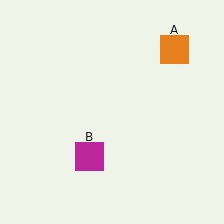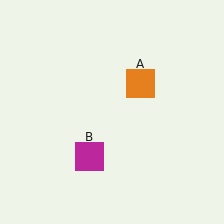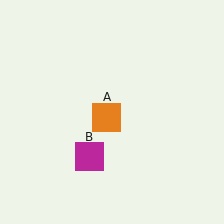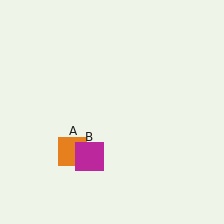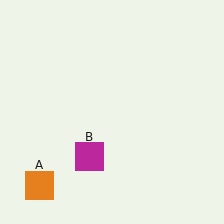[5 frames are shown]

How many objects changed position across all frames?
1 object changed position: orange square (object A).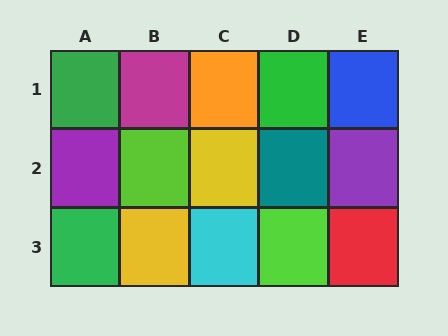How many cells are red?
1 cell is red.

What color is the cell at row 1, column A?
Green.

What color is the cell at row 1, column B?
Magenta.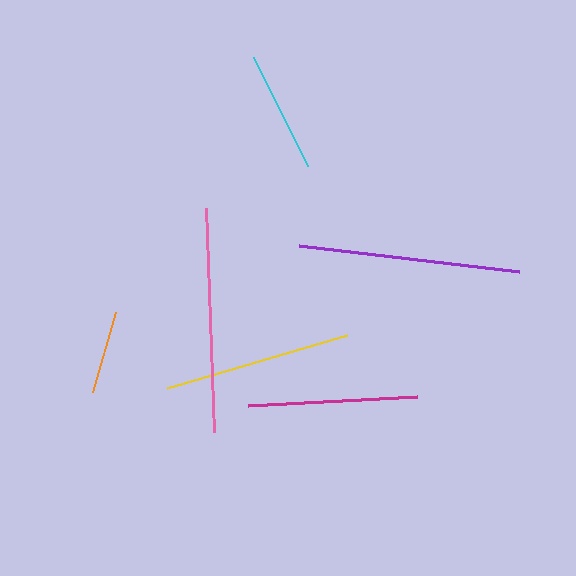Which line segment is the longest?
The pink line is the longest at approximately 224 pixels.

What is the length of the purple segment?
The purple segment is approximately 221 pixels long.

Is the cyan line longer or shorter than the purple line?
The purple line is longer than the cyan line.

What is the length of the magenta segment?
The magenta segment is approximately 169 pixels long.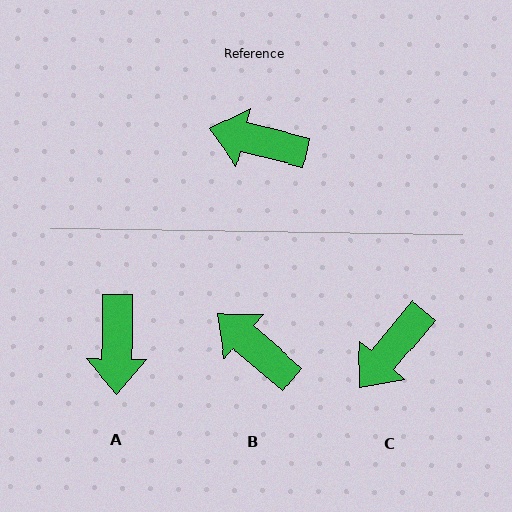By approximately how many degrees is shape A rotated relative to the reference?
Approximately 103 degrees counter-clockwise.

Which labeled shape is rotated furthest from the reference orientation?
A, about 103 degrees away.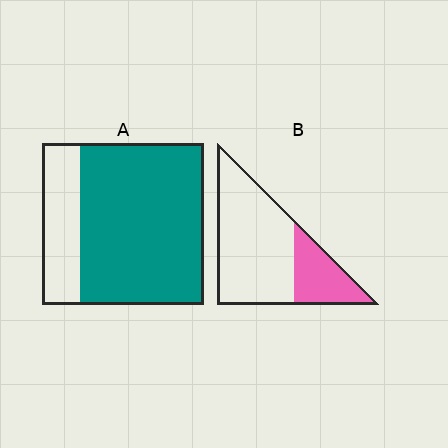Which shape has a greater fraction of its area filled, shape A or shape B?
Shape A.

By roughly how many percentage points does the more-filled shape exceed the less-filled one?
By roughly 50 percentage points (A over B).